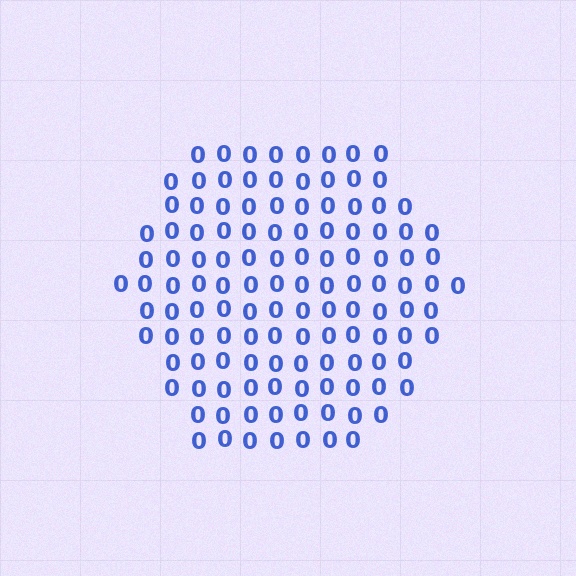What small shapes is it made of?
It is made of small digit 0's.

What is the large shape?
The large shape is a hexagon.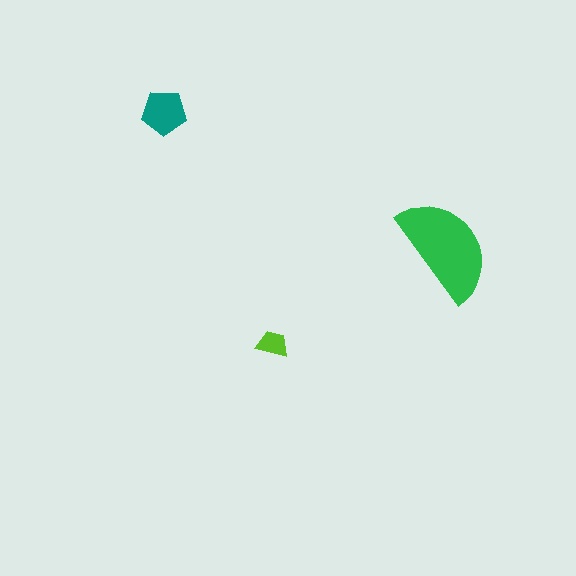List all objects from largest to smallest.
The green semicircle, the teal pentagon, the lime trapezoid.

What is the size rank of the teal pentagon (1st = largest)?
2nd.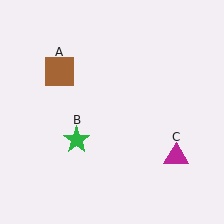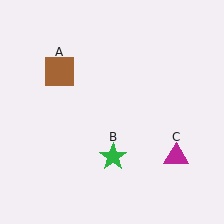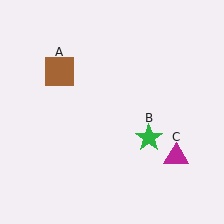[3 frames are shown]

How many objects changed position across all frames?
1 object changed position: green star (object B).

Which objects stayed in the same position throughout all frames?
Brown square (object A) and magenta triangle (object C) remained stationary.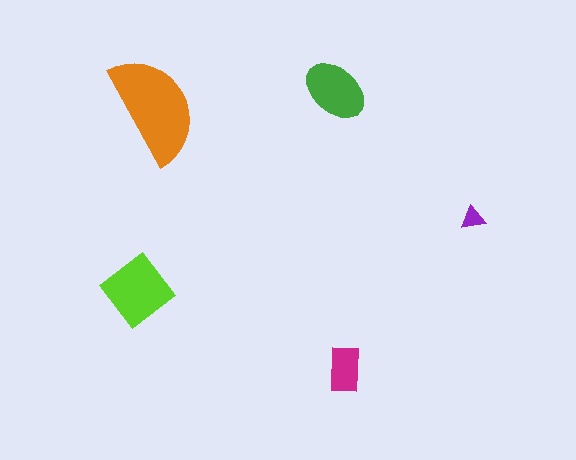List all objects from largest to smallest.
The orange semicircle, the lime diamond, the green ellipse, the magenta rectangle, the purple triangle.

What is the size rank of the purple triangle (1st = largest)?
5th.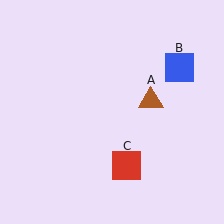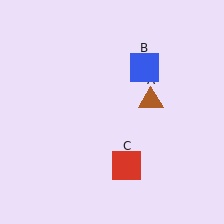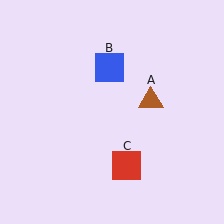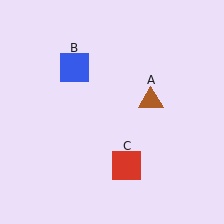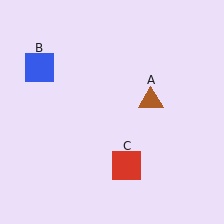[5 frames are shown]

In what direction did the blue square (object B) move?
The blue square (object B) moved left.